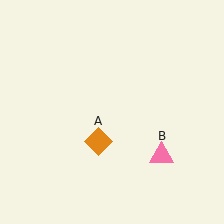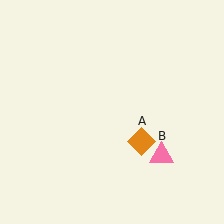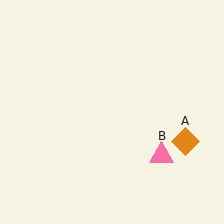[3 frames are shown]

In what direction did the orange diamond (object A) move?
The orange diamond (object A) moved right.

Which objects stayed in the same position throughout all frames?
Pink triangle (object B) remained stationary.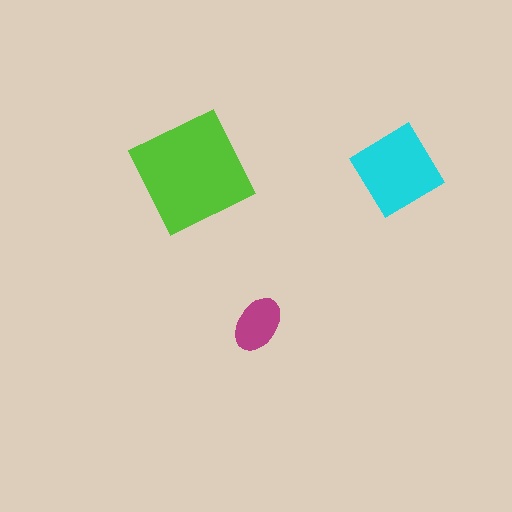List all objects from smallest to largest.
The magenta ellipse, the cyan diamond, the lime square.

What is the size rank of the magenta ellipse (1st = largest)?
3rd.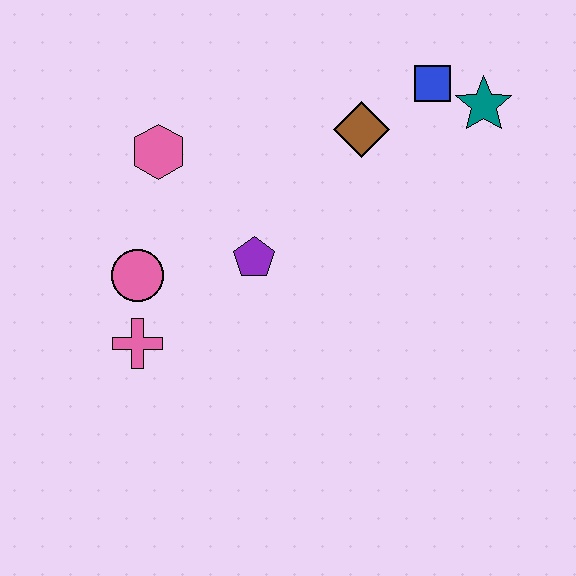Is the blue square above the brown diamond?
Yes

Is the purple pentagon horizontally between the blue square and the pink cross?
Yes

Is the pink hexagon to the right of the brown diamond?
No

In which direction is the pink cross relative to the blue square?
The pink cross is to the left of the blue square.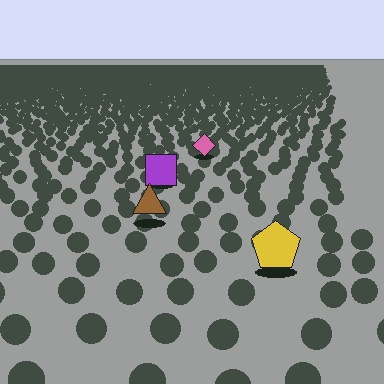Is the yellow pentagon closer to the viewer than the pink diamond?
Yes. The yellow pentagon is closer — you can tell from the texture gradient: the ground texture is coarser near it.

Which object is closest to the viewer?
The yellow pentagon is closest. The texture marks near it are larger and more spread out.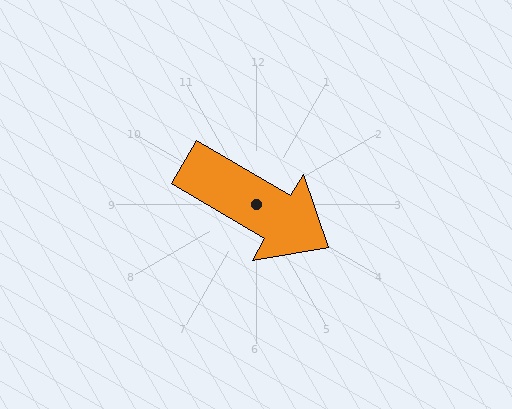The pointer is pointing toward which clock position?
Roughly 4 o'clock.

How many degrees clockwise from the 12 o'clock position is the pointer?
Approximately 121 degrees.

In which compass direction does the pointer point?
Southeast.